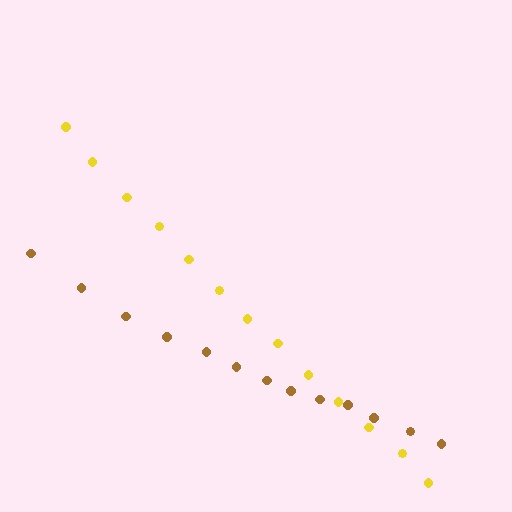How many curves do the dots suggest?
There are 2 distinct paths.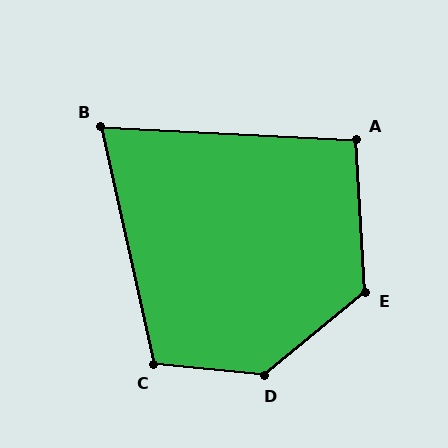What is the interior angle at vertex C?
Approximately 108 degrees (obtuse).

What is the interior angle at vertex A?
Approximately 96 degrees (obtuse).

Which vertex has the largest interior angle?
D, at approximately 134 degrees.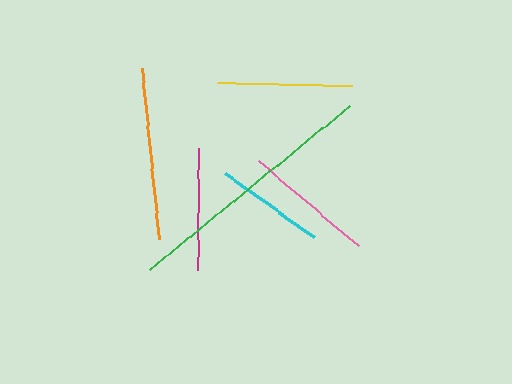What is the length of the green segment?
The green segment is approximately 258 pixels long.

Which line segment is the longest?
The green line is the longest at approximately 258 pixels.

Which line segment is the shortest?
The cyan line is the shortest at approximately 109 pixels.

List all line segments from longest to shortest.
From longest to shortest: green, orange, yellow, pink, magenta, cyan.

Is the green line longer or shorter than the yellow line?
The green line is longer than the yellow line.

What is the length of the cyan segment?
The cyan segment is approximately 109 pixels long.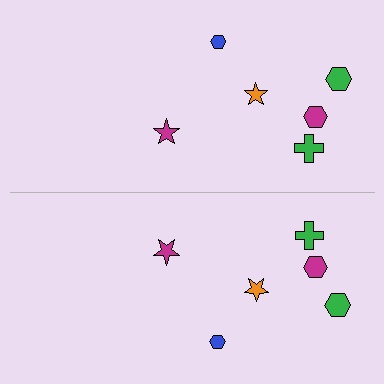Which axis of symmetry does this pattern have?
The pattern has a horizontal axis of symmetry running through the center of the image.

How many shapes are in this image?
There are 12 shapes in this image.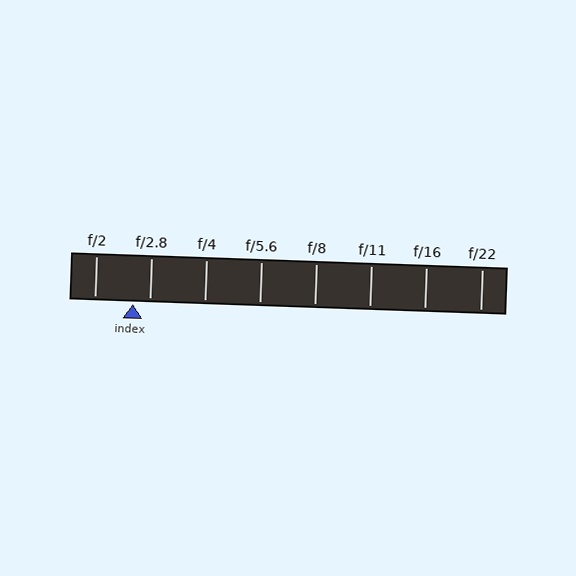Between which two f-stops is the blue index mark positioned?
The index mark is between f/2 and f/2.8.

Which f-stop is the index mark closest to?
The index mark is closest to f/2.8.